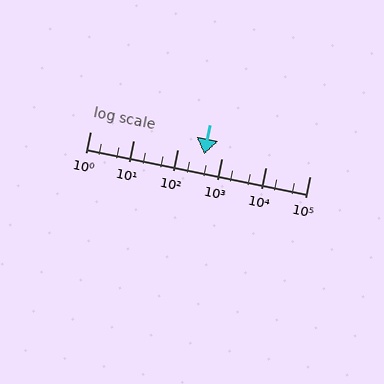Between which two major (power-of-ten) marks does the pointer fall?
The pointer is between 100 and 1000.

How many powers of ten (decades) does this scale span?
The scale spans 5 decades, from 1 to 100000.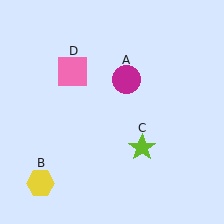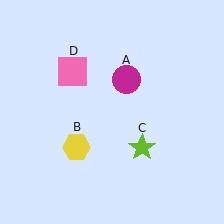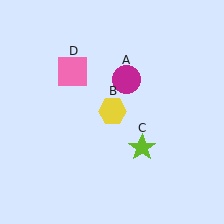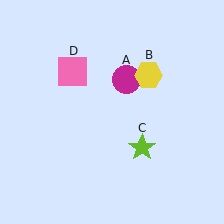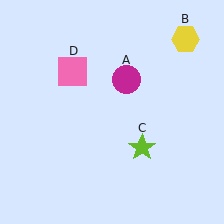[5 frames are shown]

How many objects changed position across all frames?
1 object changed position: yellow hexagon (object B).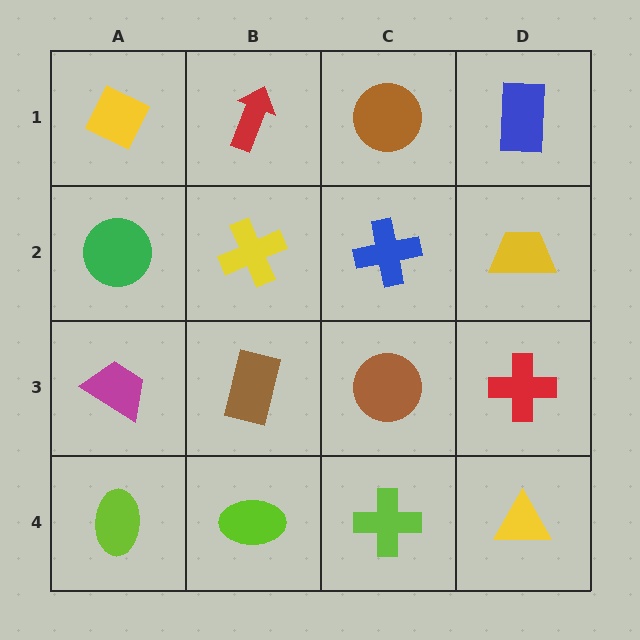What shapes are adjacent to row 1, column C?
A blue cross (row 2, column C), a red arrow (row 1, column B), a blue rectangle (row 1, column D).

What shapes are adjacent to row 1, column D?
A yellow trapezoid (row 2, column D), a brown circle (row 1, column C).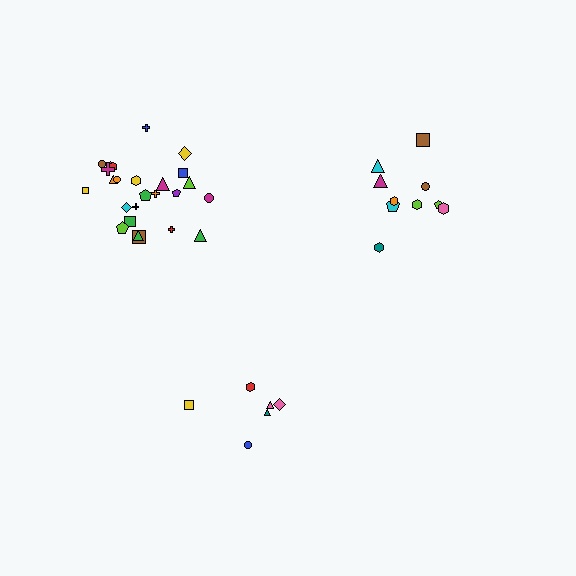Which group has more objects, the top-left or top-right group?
The top-left group.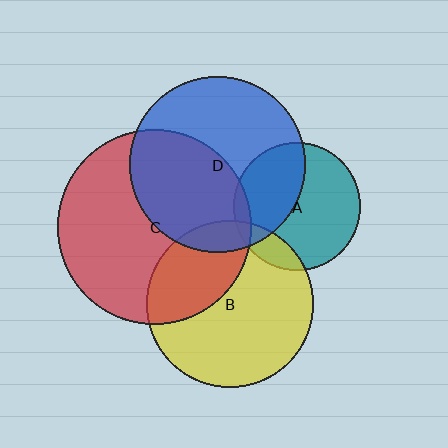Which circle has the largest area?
Circle C (red).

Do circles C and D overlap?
Yes.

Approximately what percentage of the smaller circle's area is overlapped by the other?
Approximately 45%.